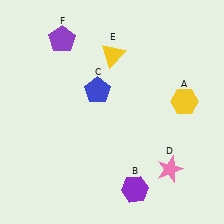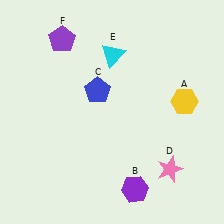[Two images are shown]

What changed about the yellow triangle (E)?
In Image 1, E is yellow. In Image 2, it changed to cyan.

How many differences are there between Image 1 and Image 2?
There is 1 difference between the two images.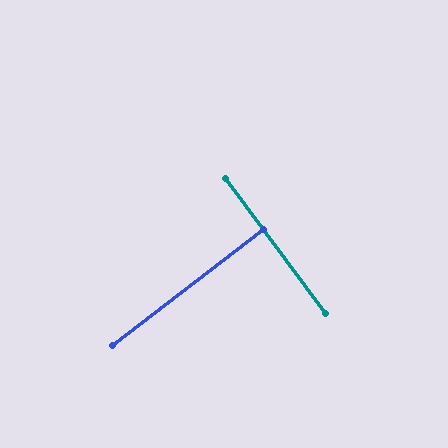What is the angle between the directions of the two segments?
Approximately 89 degrees.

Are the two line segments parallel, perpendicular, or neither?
Perpendicular — they meet at approximately 89°.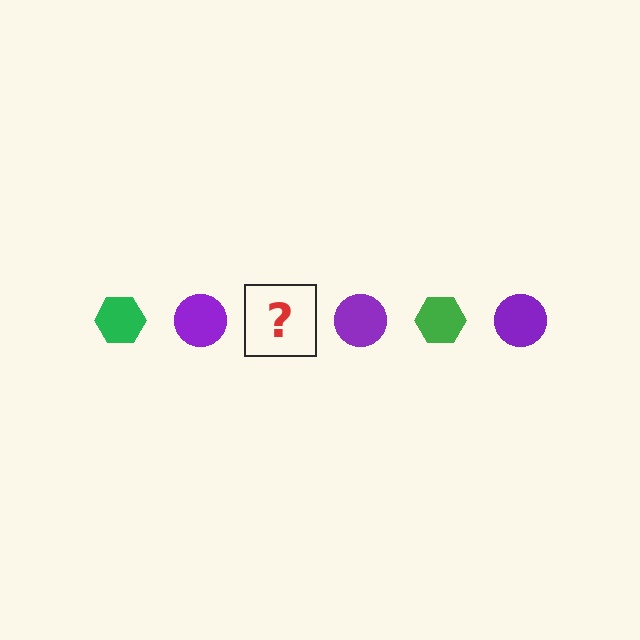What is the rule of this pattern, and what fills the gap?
The rule is that the pattern alternates between green hexagon and purple circle. The gap should be filled with a green hexagon.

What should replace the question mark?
The question mark should be replaced with a green hexagon.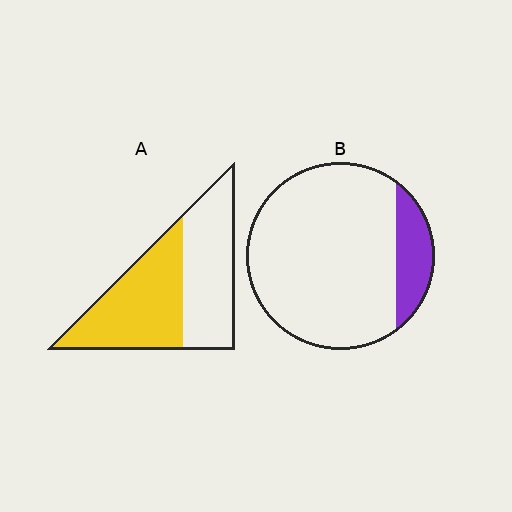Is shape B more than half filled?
No.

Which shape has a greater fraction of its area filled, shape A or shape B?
Shape A.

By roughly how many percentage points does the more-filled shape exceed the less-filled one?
By roughly 40 percentage points (A over B).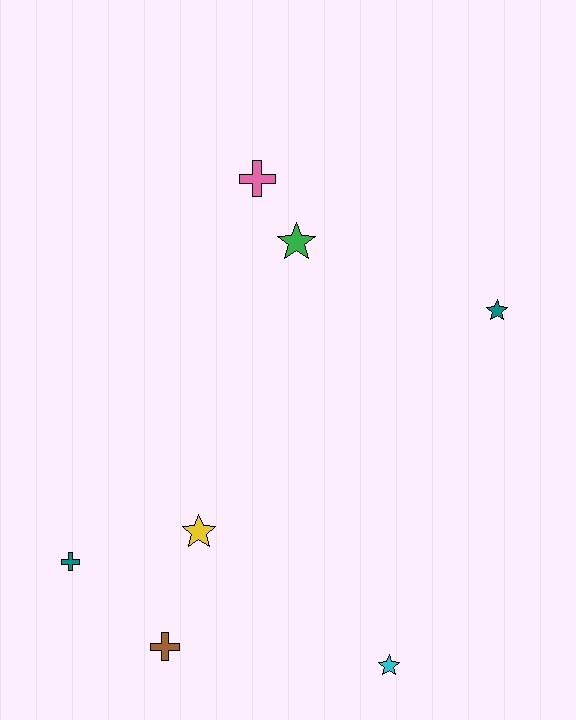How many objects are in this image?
There are 7 objects.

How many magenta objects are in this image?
There are no magenta objects.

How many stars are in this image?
There are 4 stars.